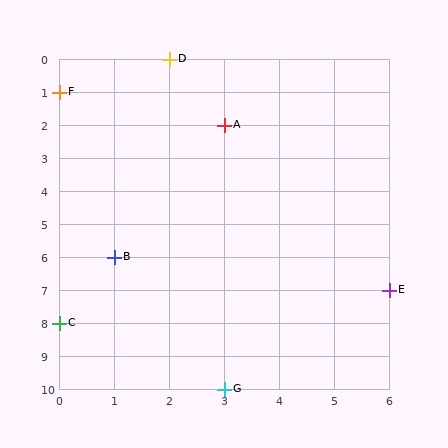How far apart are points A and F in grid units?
Points A and F are 3 columns and 1 row apart (about 3.2 grid units diagonally).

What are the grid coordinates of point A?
Point A is at grid coordinates (3, 2).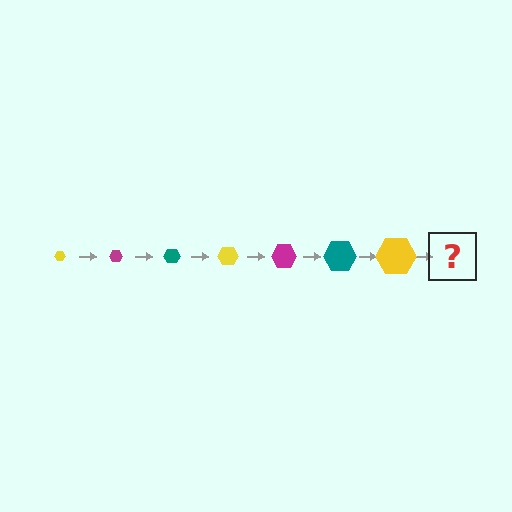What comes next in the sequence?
The next element should be a magenta hexagon, larger than the previous one.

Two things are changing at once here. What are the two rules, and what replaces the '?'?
The two rules are that the hexagon grows larger each step and the color cycles through yellow, magenta, and teal. The '?' should be a magenta hexagon, larger than the previous one.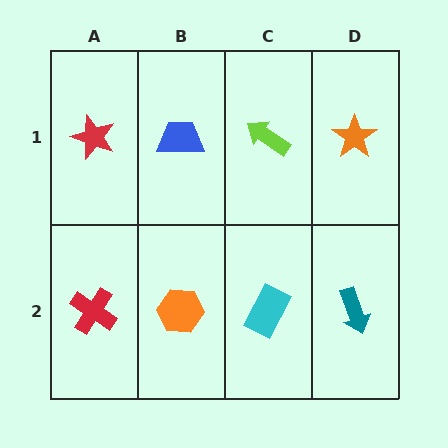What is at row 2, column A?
A red cross.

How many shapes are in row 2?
4 shapes.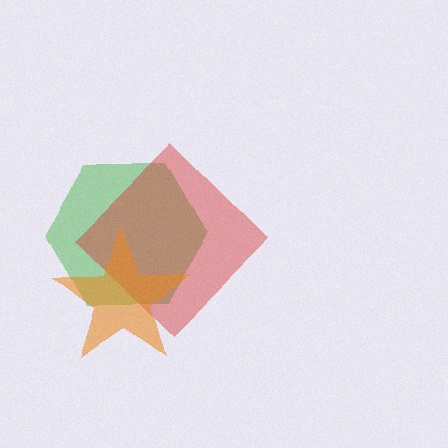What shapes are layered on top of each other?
The layered shapes are: a green hexagon, a red diamond, an orange star.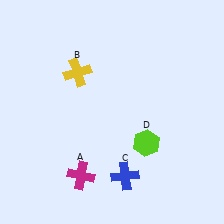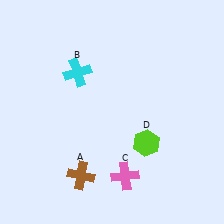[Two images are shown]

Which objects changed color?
A changed from magenta to brown. B changed from yellow to cyan. C changed from blue to pink.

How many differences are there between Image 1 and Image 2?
There are 3 differences between the two images.